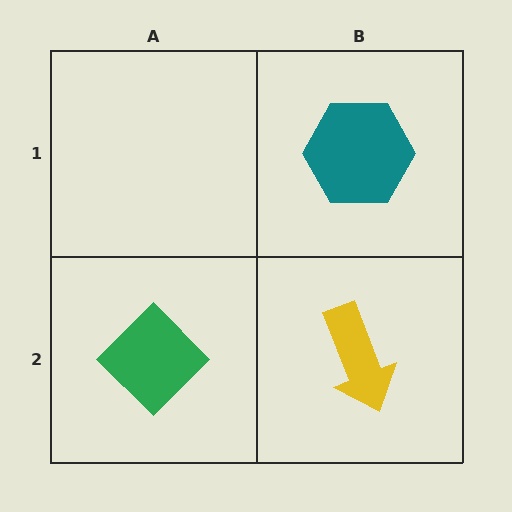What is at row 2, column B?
A yellow arrow.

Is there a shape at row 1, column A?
No, that cell is empty.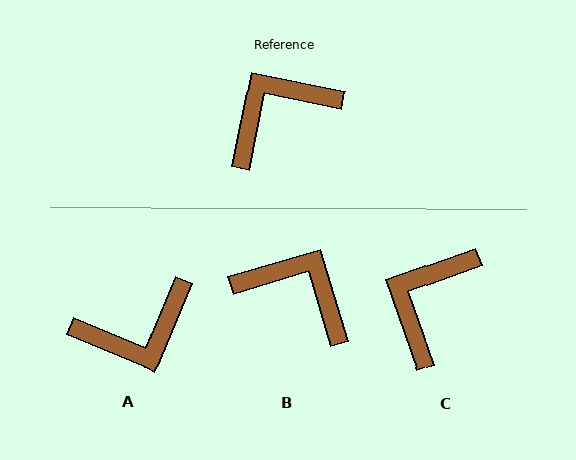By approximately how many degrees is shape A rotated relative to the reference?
Approximately 169 degrees counter-clockwise.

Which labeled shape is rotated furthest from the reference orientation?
A, about 169 degrees away.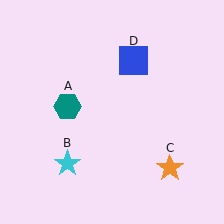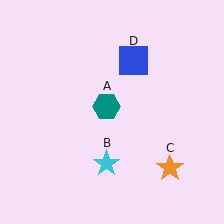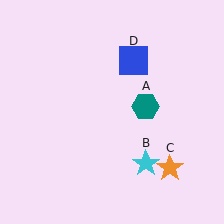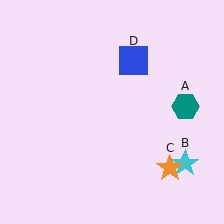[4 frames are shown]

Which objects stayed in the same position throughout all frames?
Orange star (object C) and blue square (object D) remained stationary.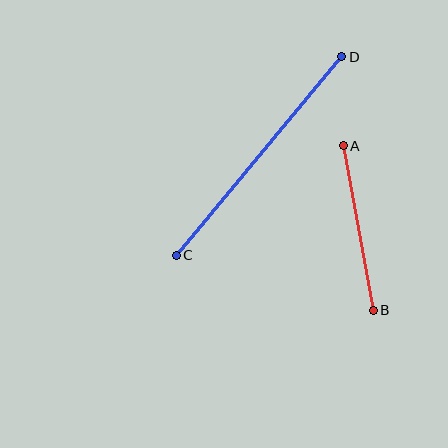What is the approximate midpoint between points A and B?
The midpoint is at approximately (358, 228) pixels.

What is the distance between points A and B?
The distance is approximately 167 pixels.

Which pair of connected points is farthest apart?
Points C and D are farthest apart.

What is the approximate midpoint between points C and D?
The midpoint is at approximately (259, 156) pixels.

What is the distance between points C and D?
The distance is approximately 259 pixels.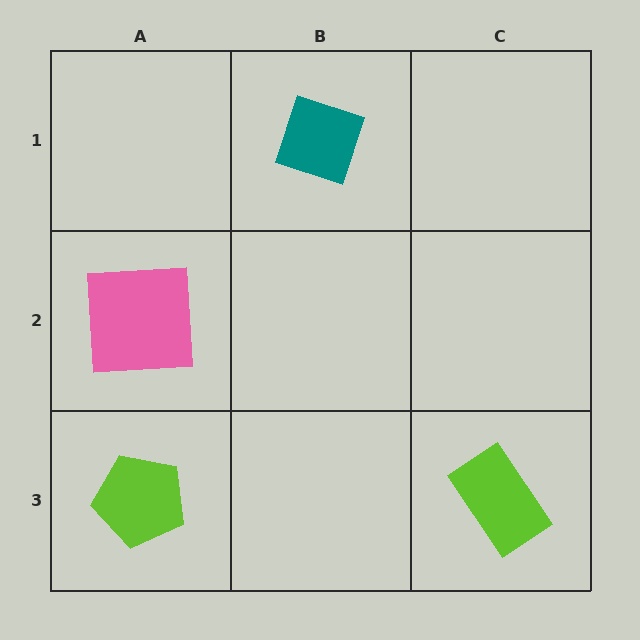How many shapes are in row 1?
1 shape.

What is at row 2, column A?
A pink square.